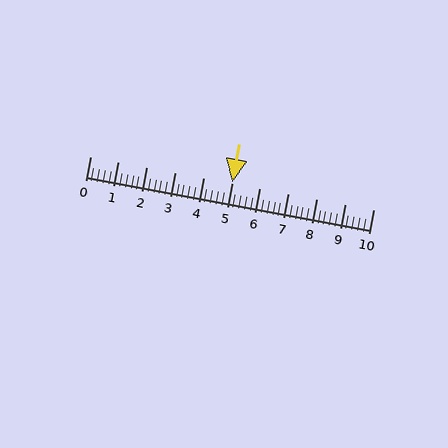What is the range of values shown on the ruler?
The ruler shows values from 0 to 10.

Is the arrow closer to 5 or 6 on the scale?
The arrow is closer to 5.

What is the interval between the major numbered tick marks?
The major tick marks are spaced 1 units apart.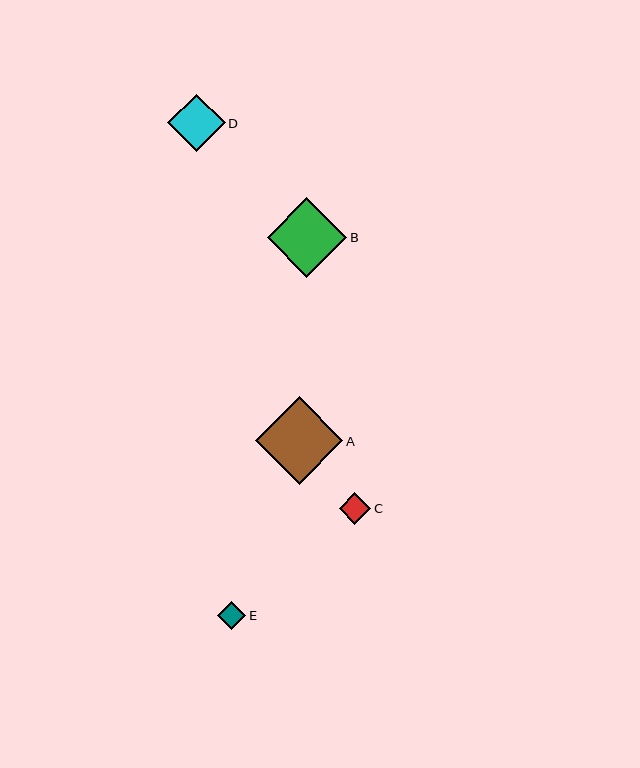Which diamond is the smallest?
Diamond E is the smallest with a size of approximately 28 pixels.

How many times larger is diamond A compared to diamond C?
Diamond A is approximately 2.8 times the size of diamond C.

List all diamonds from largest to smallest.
From largest to smallest: A, B, D, C, E.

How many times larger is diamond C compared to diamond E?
Diamond C is approximately 1.1 times the size of diamond E.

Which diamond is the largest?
Diamond A is the largest with a size of approximately 87 pixels.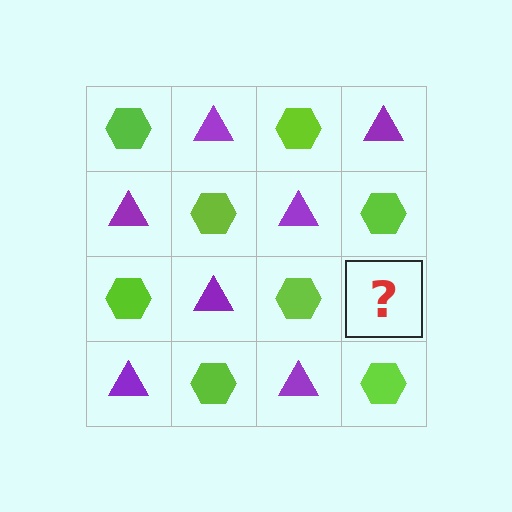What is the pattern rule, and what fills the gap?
The rule is that it alternates lime hexagon and purple triangle in a checkerboard pattern. The gap should be filled with a purple triangle.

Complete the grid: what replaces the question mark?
The question mark should be replaced with a purple triangle.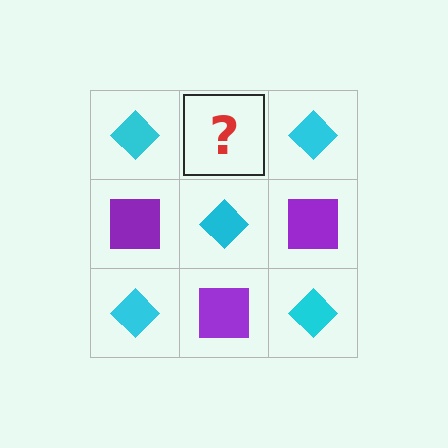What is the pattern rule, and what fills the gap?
The rule is that it alternates cyan diamond and purple square in a checkerboard pattern. The gap should be filled with a purple square.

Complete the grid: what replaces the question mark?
The question mark should be replaced with a purple square.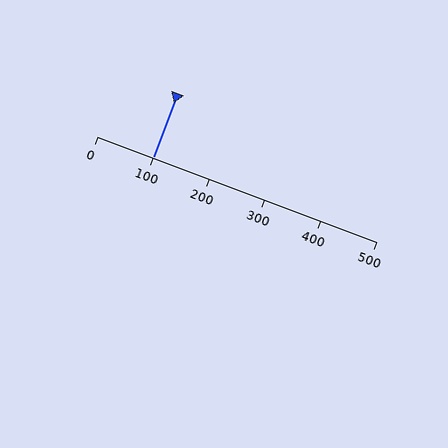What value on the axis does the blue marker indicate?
The marker indicates approximately 100.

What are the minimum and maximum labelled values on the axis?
The axis runs from 0 to 500.